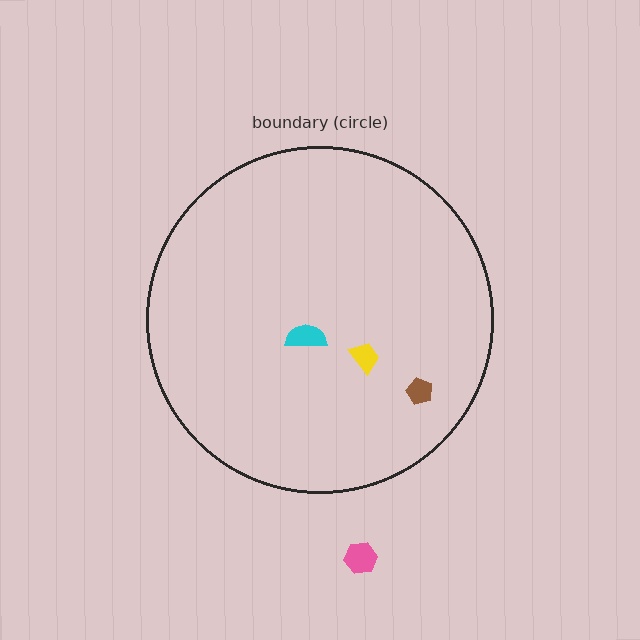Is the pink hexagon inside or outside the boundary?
Outside.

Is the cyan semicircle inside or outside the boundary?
Inside.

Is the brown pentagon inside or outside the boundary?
Inside.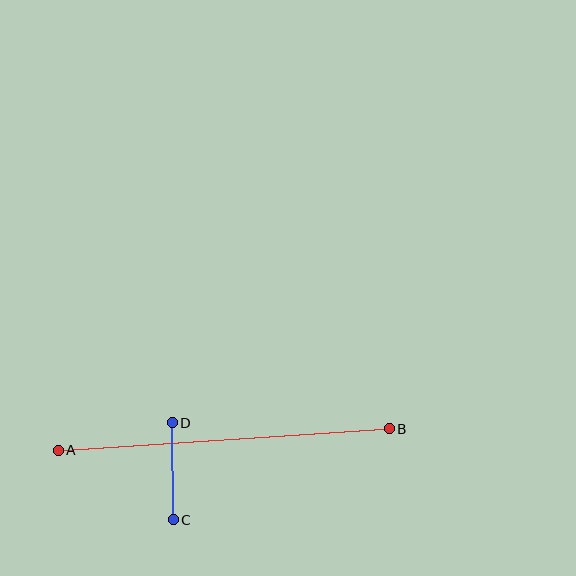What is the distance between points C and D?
The distance is approximately 97 pixels.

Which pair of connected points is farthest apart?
Points A and B are farthest apart.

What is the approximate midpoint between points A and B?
The midpoint is at approximately (224, 439) pixels.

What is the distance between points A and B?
The distance is approximately 332 pixels.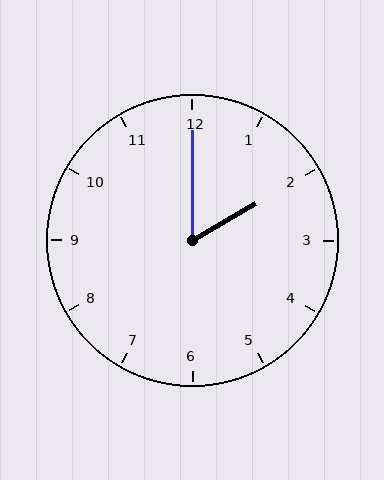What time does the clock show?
2:00.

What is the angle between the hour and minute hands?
Approximately 60 degrees.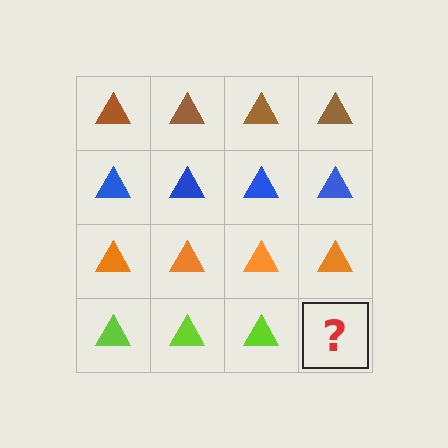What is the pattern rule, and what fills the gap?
The rule is that each row has a consistent color. The gap should be filled with a lime triangle.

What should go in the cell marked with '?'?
The missing cell should contain a lime triangle.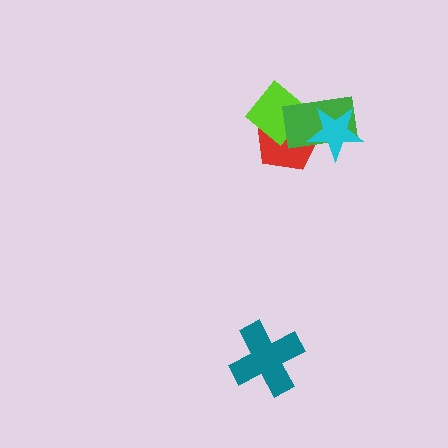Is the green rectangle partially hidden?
Yes, it is partially covered by another shape.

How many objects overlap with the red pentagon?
3 objects overlap with the red pentagon.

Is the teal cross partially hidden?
No, no other shape covers it.